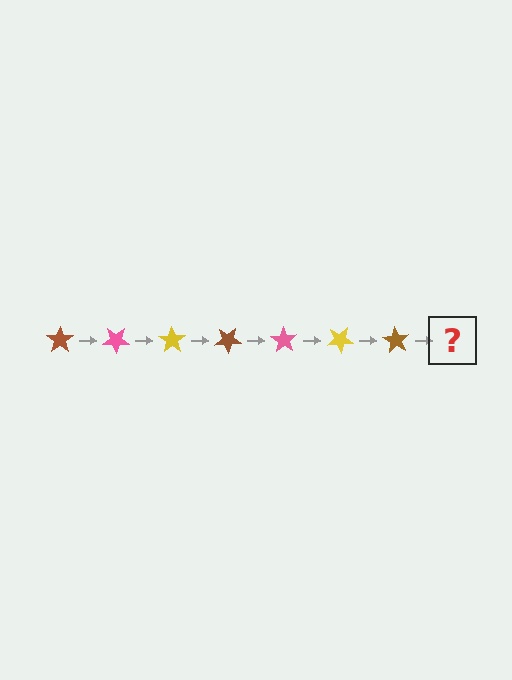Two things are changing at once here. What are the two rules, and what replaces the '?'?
The two rules are that it rotates 35 degrees each step and the color cycles through brown, pink, and yellow. The '?' should be a pink star, rotated 245 degrees from the start.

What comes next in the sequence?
The next element should be a pink star, rotated 245 degrees from the start.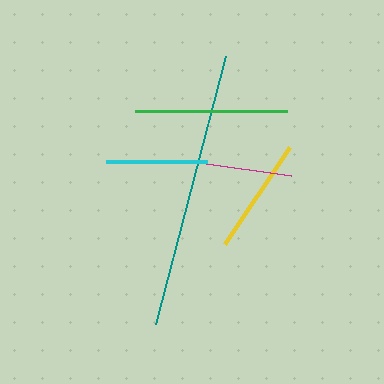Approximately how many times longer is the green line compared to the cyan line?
The green line is approximately 1.5 times the length of the cyan line.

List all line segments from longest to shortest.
From longest to shortest: teal, green, yellow, cyan, magenta.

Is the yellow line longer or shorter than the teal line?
The teal line is longer than the yellow line.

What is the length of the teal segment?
The teal segment is approximately 277 pixels long.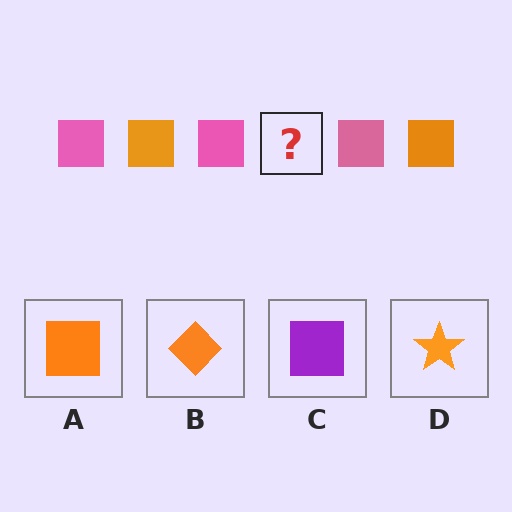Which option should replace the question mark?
Option A.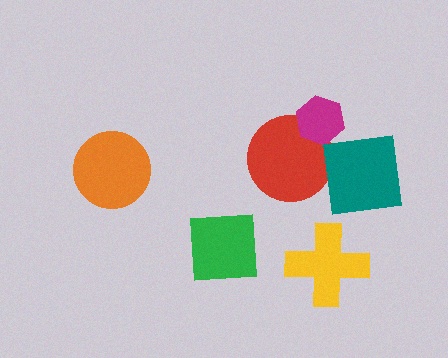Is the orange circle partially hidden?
No, no other shape covers it.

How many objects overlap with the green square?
0 objects overlap with the green square.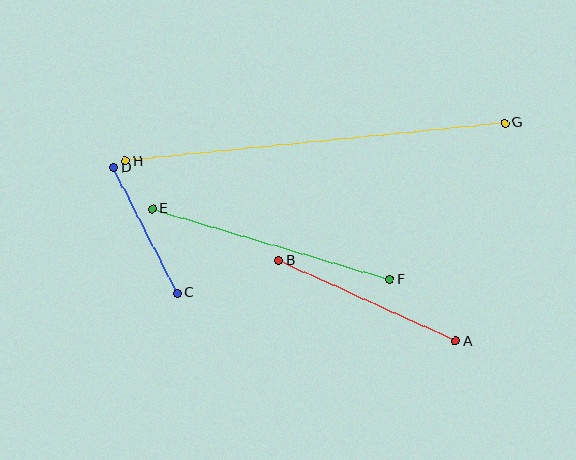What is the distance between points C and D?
The distance is approximately 141 pixels.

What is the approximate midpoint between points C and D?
The midpoint is at approximately (145, 230) pixels.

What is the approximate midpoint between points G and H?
The midpoint is at approximately (315, 142) pixels.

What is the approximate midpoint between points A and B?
The midpoint is at approximately (367, 301) pixels.